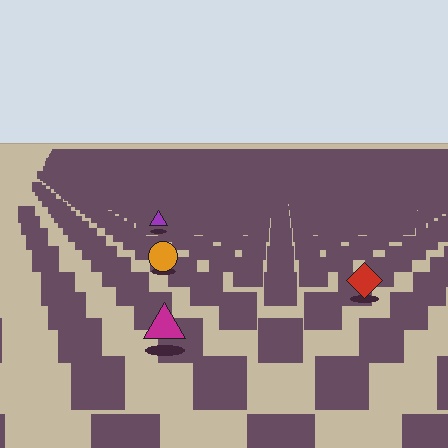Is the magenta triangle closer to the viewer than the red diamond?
Yes. The magenta triangle is closer — you can tell from the texture gradient: the ground texture is coarser near it.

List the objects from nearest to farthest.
From nearest to farthest: the magenta triangle, the red diamond, the orange circle, the purple triangle.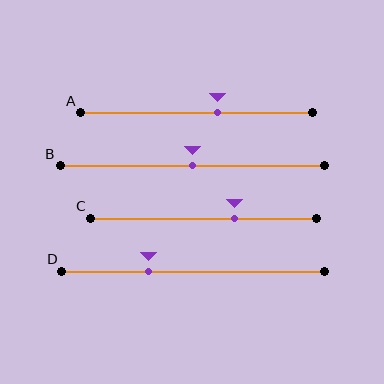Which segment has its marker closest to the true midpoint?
Segment B has its marker closest to the true midpoint.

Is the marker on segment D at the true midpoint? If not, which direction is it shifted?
No, the marker on segment D is shifted to the left by about 17% of the segment length.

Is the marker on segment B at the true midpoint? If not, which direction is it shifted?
Yes, the marker on segment B is at the true midpoint.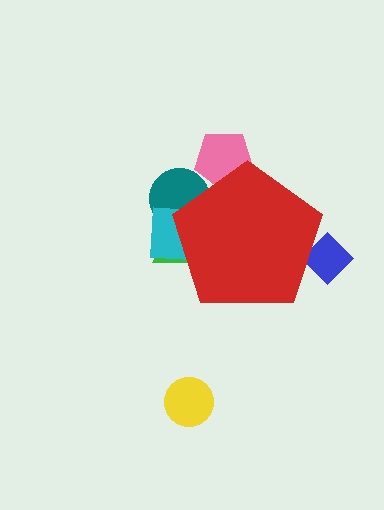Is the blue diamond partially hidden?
Yes, the blue diamond is partially hidden behind the red pentagon.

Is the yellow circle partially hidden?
No, the yellow circle is fully visible.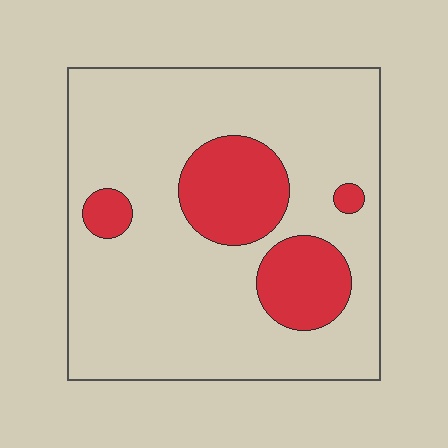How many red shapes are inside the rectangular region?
4.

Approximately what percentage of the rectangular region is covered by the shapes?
Approximately 20%.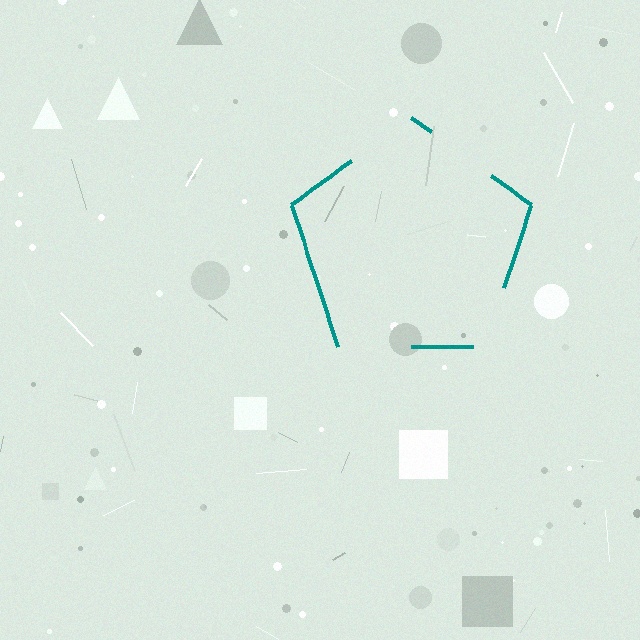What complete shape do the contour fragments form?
The contour fragments form a pentagon.